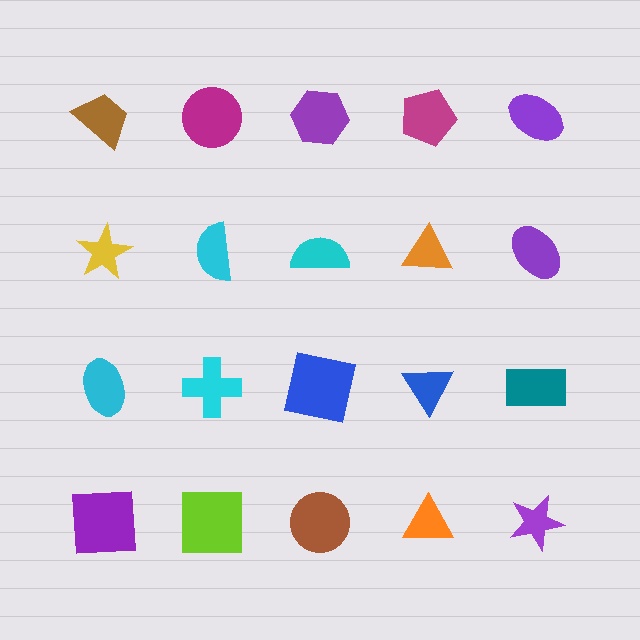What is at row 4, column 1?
A purple square.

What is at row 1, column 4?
A magenta pentagon.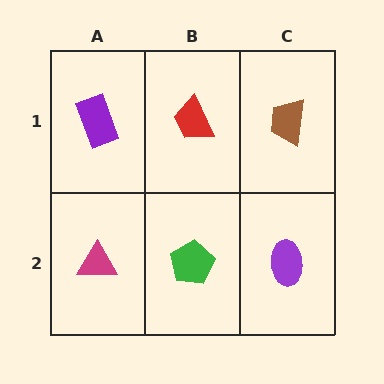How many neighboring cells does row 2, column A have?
2.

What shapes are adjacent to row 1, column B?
A green pentagon (row 2, column B), a purple rectangle (row 1, column A), a brown trapezoid (row 1, column C).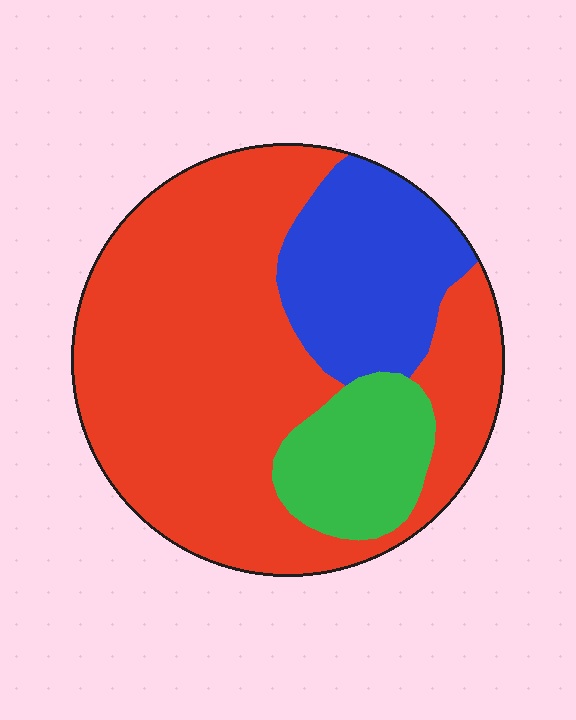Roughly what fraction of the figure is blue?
Blue takes up about one fifth (1/5) of the figure.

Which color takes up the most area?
Red, at roughly 65%.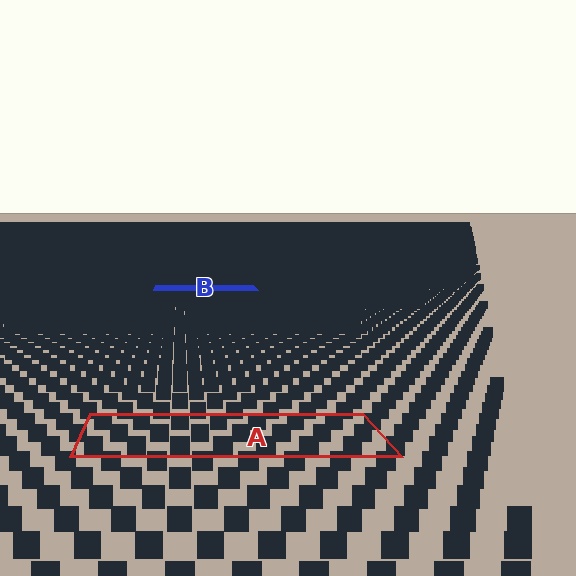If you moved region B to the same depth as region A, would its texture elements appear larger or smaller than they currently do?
They would appear larger. At a closer depth, the same texture elements are projected at a bigger on-screen size.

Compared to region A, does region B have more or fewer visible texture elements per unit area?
Region B has more texture elements per unit area — they are packed more densely because it is farther away.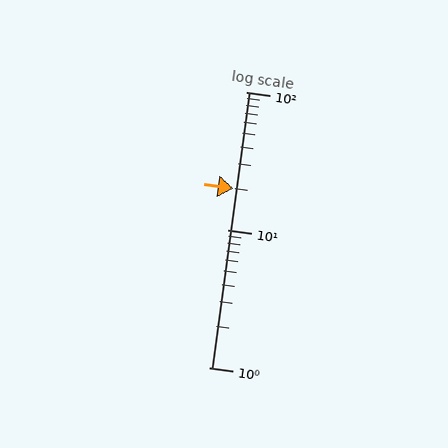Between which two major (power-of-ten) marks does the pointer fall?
The pointer is between 10 and 100.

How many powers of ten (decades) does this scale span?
The scale spans 2 decades, from 1 to 100.